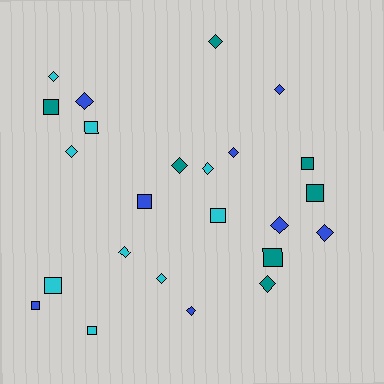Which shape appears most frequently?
Diamond, with 14 objects.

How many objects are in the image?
There are 24 objects.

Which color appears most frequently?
Cyan, with 9 objects.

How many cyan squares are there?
There are 4 cyan squares.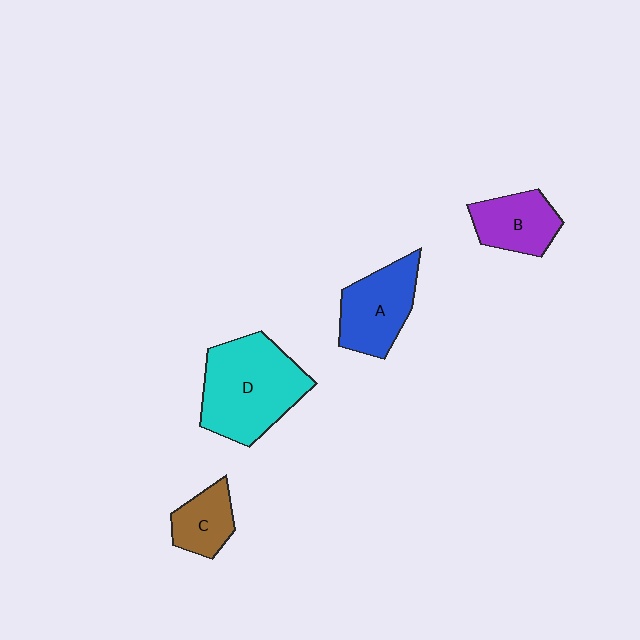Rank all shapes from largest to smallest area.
From largest to smallest: D (cyan), A (blue), B (purple), C (brown).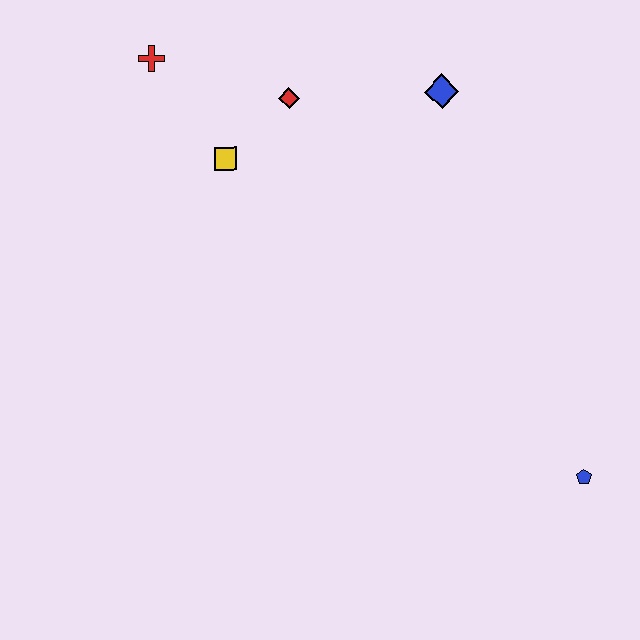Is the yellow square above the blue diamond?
No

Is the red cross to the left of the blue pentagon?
Yes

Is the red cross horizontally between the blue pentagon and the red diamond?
No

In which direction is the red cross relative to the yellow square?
The red cross is above the yellow square.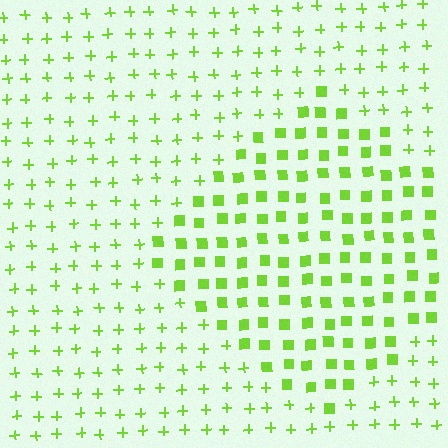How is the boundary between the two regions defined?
The boundary is defined by a change in element shape: squares inside vs. plus signs outside. All elements share the same color and spacing.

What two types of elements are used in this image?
The image uses squares inside the diamond region and plus signs outside it.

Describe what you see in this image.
The image is filled with small lime elements arranged in a uniform grid. A diamond-shaped region contains squares, while the surrounding area contains plus signs. The boundary is defined purely by the change in element shape.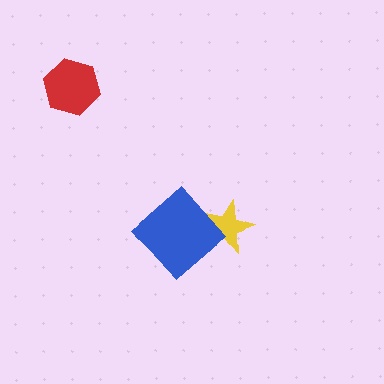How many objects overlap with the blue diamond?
1 object overlaps with the blue diamond.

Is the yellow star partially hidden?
Yes, it is partially covered by another shape.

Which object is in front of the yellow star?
The blue diamond is in front of the yellow star.